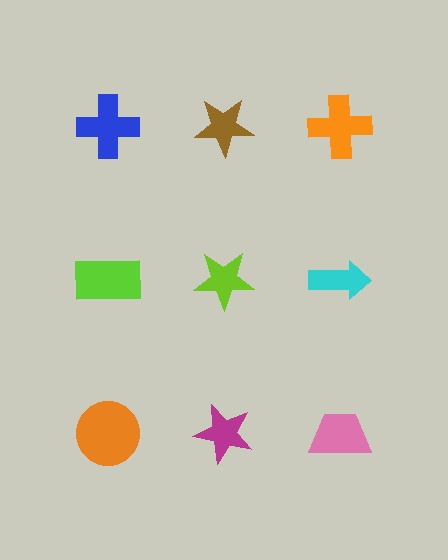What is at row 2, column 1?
A lime rectangle.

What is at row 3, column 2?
A magenta star.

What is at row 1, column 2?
A brown star.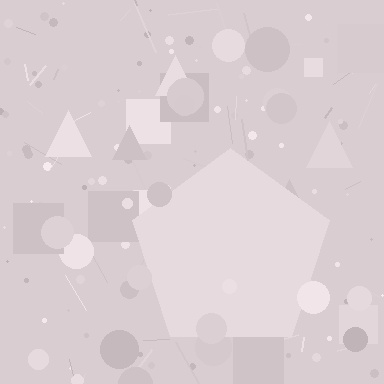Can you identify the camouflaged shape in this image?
The camouflaged shape is a pentagon.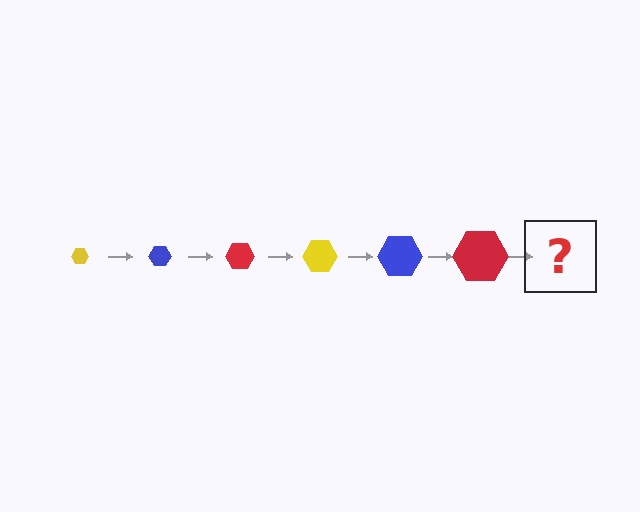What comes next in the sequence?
The next element should be a yellow hexagon, larger than the previous one.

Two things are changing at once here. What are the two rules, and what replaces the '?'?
The two rules are that the hexagon grows larger each step and the color cycles through yellow, blue, and red. The '?' should be a yellow hexagon, larger than the previous one.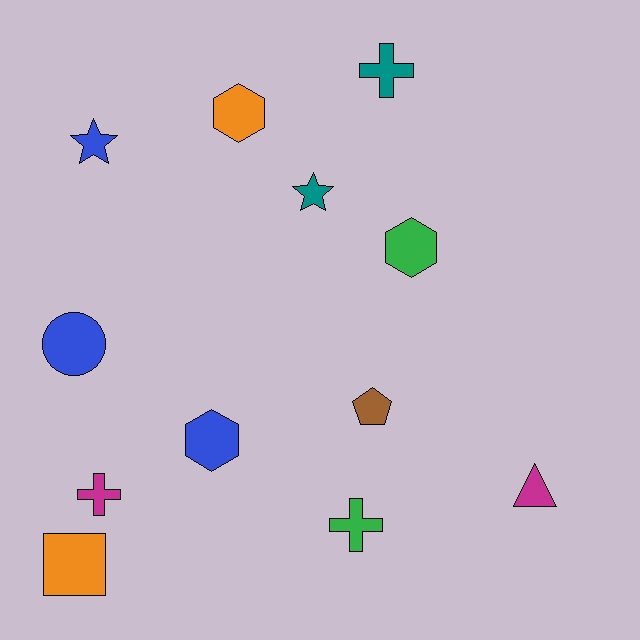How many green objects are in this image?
There are 2 green objects.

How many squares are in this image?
There is 1 square.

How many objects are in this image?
There are 12 objects.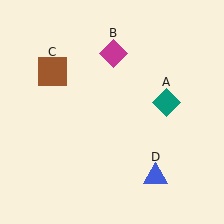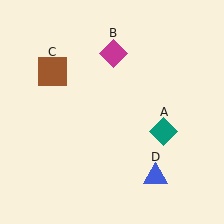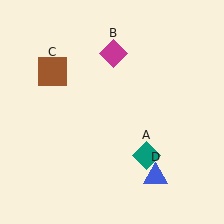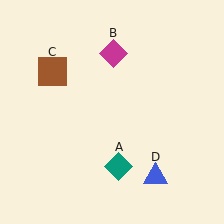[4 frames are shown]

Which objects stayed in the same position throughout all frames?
Magenta diamond (object B) and brown square (object C) and blue triangle (object D) remained stationary.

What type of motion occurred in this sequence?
The teal diamond (object A) rotated clockwise around the center of the scene.